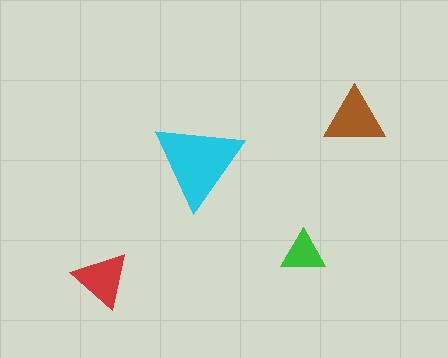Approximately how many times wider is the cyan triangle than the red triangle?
About 1.5 times wider.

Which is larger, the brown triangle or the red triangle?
The brown one.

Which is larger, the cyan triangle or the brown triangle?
The cyan one.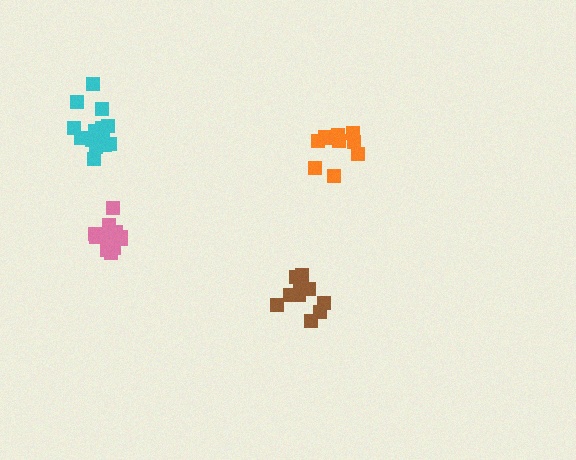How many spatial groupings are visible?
There are 4 spatial groupings.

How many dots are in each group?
Group 1: 16 dots, Group 2: 11 dots, Group 3: 11 dots, Group 4: 15 dots (53 total).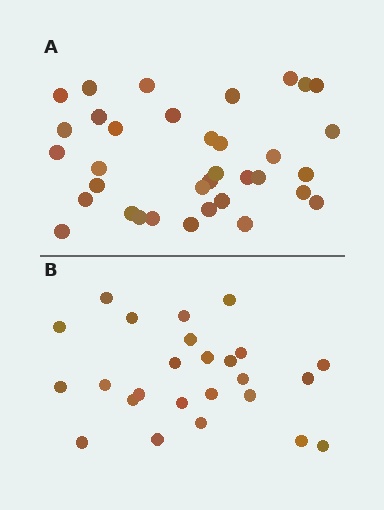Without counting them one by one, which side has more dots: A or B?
Region A (the top region) has more dots.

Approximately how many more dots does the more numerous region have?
Region A has roughly 10 or so more dots than region B.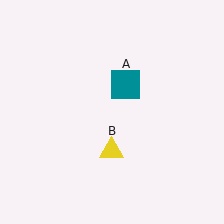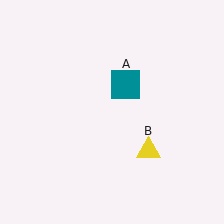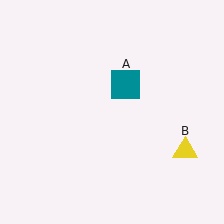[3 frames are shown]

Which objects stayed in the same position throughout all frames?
Teal square (object A) remained stationary.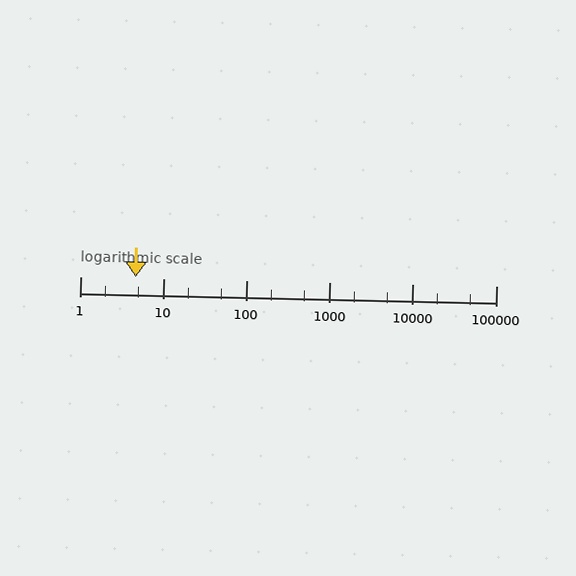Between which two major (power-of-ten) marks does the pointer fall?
The pointer is between 1 and 10.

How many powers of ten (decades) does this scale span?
The scale spans 5 decades, from 1 to 100000.